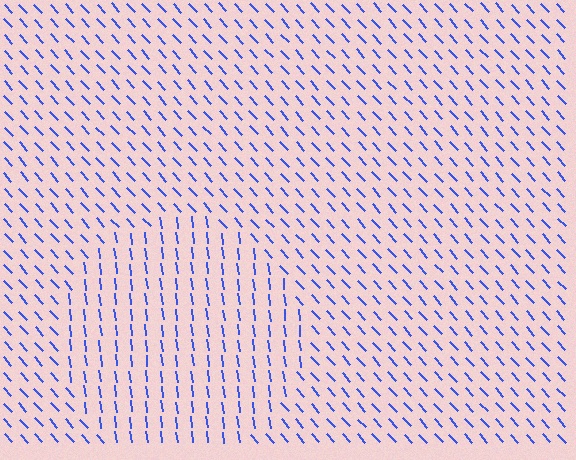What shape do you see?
I see a circle.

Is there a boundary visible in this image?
Yes, there is a texture boundary formed by a change in line orientation.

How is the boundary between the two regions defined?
The boundary is defined purely by a change in line orientation (approximately 35 degrees difference). All lines are the same color and thickness.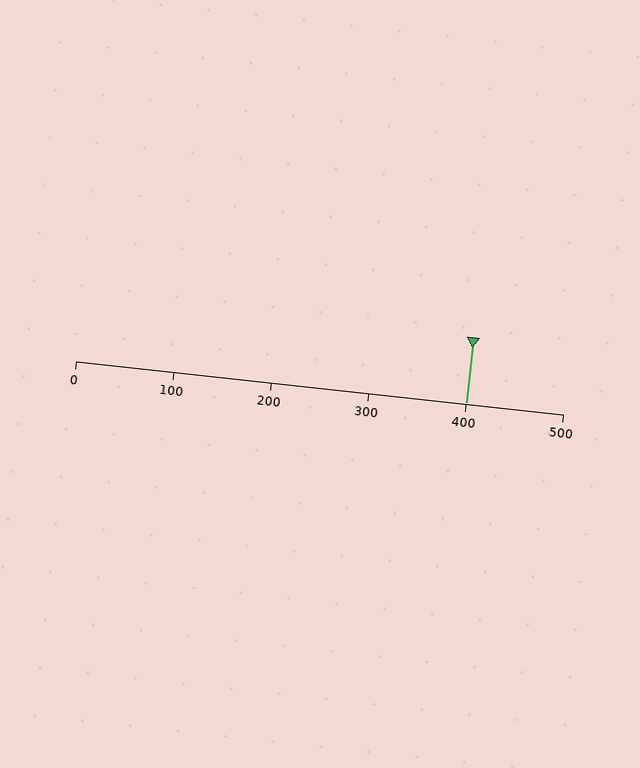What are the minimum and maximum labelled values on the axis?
The axis runs from 0 to 500.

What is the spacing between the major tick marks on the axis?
The major ticks are spaced 100 apart.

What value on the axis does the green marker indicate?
The marker indicates approximately 400.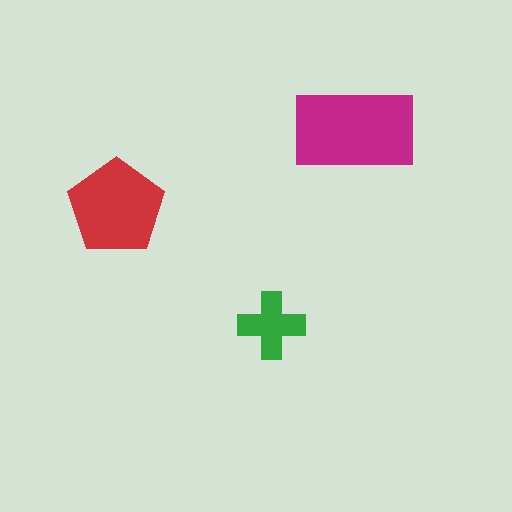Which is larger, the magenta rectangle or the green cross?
The magenta rectangle.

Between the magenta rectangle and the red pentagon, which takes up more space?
The magenta rectangle.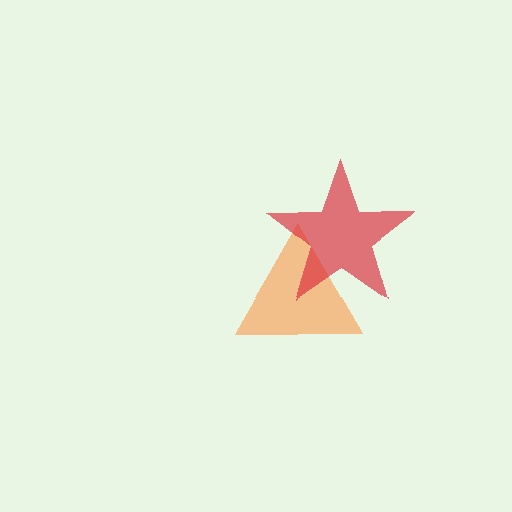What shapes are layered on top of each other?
The layered shapes are: an orange triangle, a red star.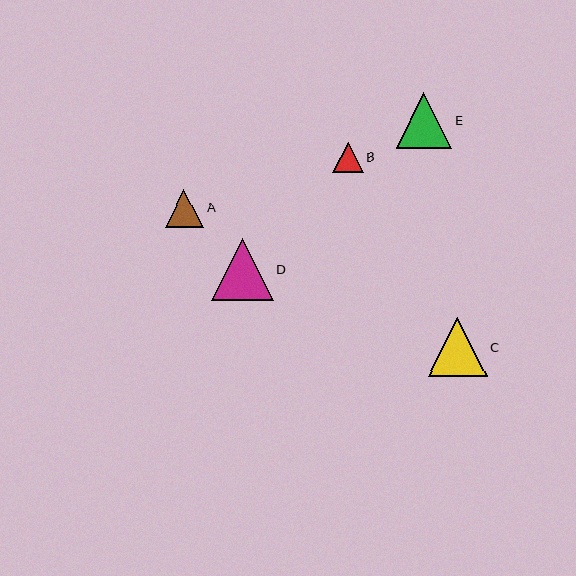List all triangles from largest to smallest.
From largest to smallest: D, C, E, A, B.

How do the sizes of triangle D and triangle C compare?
Triangle D and triangle C are approximately the same size.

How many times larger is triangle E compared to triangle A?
Triangle E is approximately 1.5 times the size of triangle A.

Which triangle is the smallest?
Triangle B is the smallest with a size of approximately 30 pixels.